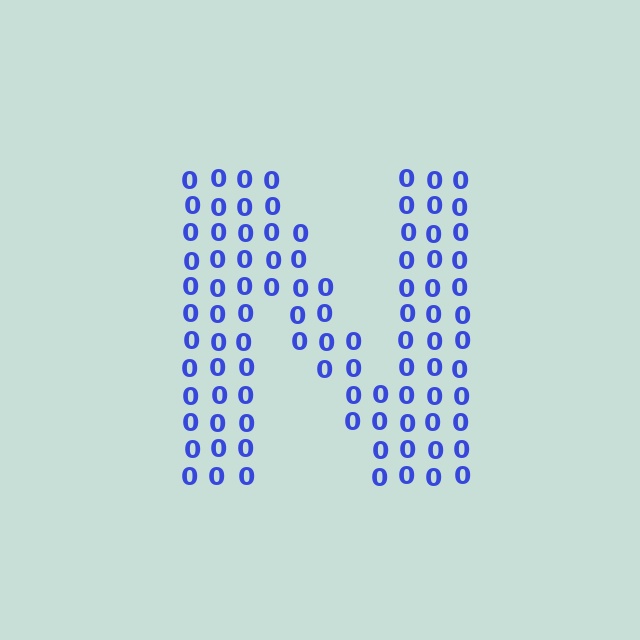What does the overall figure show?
The overall figure shows the letter N.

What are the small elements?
The small elements are digit 0's.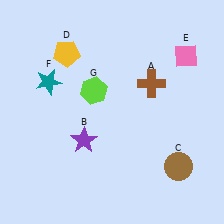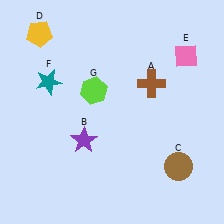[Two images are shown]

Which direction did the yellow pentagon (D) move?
The yellow pentagon (D) moved left.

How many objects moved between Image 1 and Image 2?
1 object moved between the two images.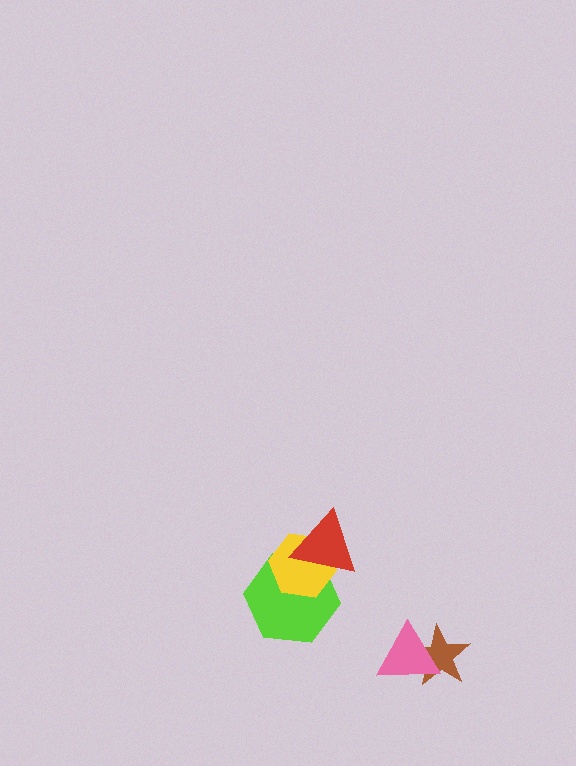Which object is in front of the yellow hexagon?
The red triangle is in front of the yellow hexagon.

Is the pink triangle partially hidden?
No, no other shape covers it.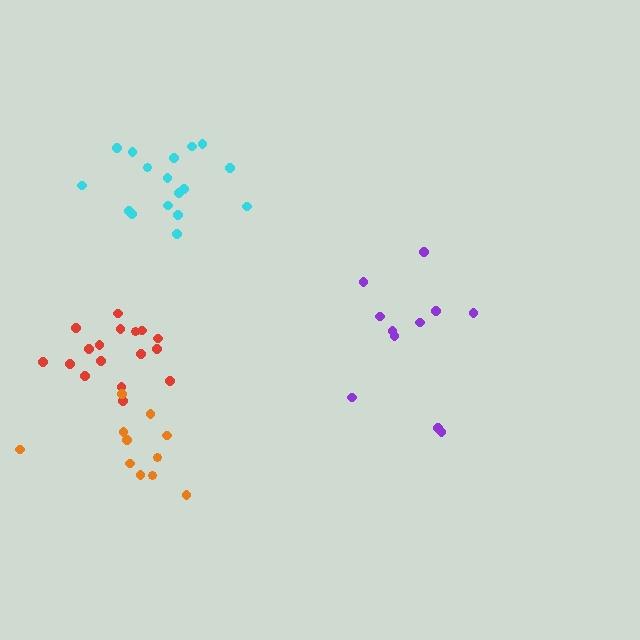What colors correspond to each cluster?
The clusters are colored: red, cyan, orange, purple.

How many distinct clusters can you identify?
There are 4 distinct clusters.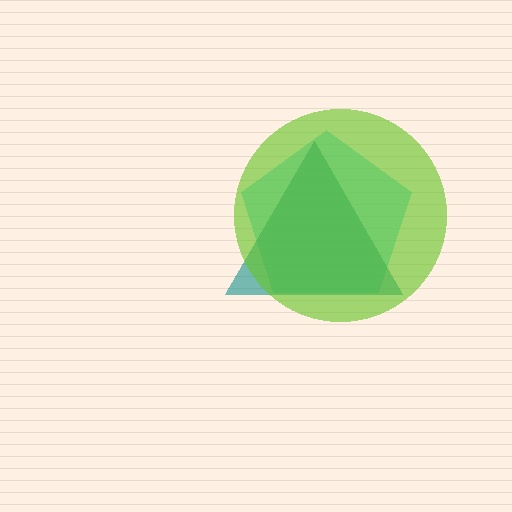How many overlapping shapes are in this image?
There are 3 overlapping shapes in the image.